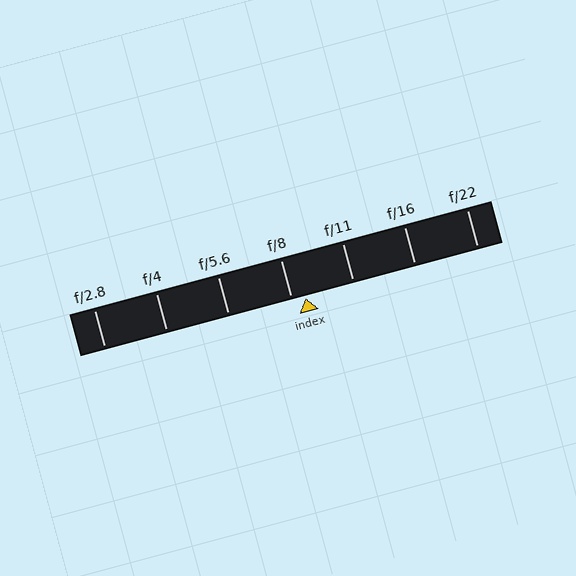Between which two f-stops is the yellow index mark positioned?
The index mark is between f/8 and f/11.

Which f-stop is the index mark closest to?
The index mark is closest to f/8.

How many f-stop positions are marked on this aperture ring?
There are 7 f-stop positions marked.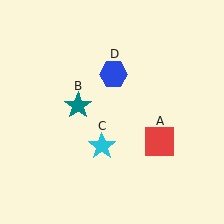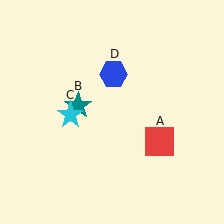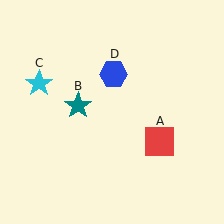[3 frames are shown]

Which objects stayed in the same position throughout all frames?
Red square (object A) and teal star (object B) and blue hexagon (object D) remained stationary.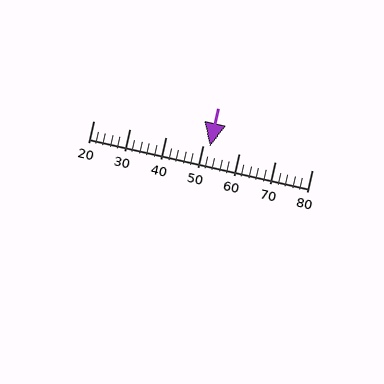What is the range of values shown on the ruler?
The ruler shows values from 20 to 80.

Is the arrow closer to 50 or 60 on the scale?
The arrow is closer to 50.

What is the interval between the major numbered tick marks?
The major tick marks are spaced 10 units apart.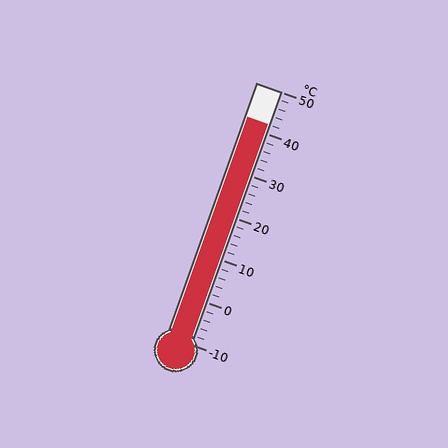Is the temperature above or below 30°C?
The temperature is above 30°C.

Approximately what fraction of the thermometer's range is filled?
The thermometer is filled to approximately 85% of its range.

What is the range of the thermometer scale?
The thermometer scale ranges from -10°C to 50°C.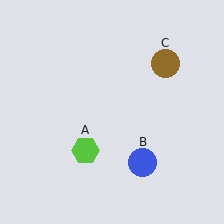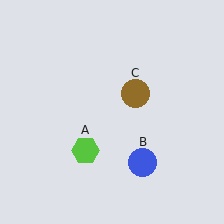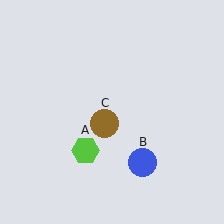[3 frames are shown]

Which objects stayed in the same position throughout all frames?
Lime hexagon (object A) and blue circle (object B) remained stationary.